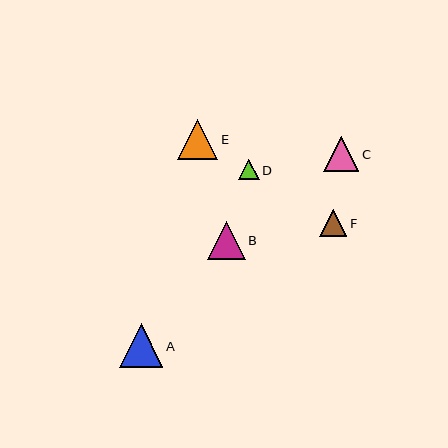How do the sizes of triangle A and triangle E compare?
Triangle A and triangle E are approximately the same size.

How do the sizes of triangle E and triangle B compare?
Triangle E and triangle B are approximately the same size.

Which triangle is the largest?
Triangle A is the largest with a size of approximately 44 pixels.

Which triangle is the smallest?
Triangle D is the smallest with a size of approximately 20 pixels.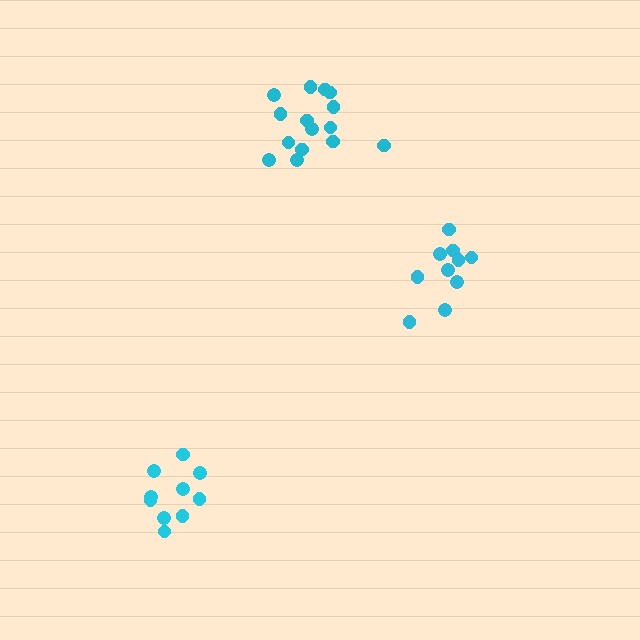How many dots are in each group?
Group 1: 10 dots, Group 2: 10 dots, Group 3: 15 dots (35 total).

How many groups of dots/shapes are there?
There are 3 groups.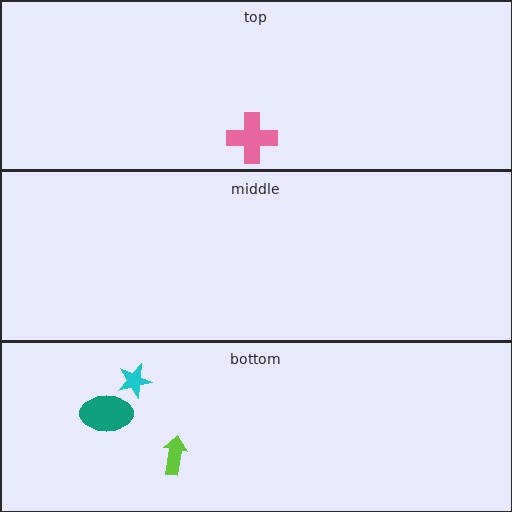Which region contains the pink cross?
The top region.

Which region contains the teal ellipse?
The bottom region.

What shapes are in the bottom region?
The cyan star, the teal ellipse, the lime arrow.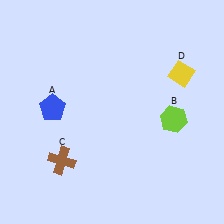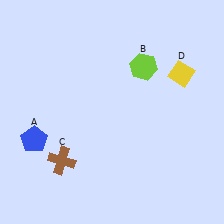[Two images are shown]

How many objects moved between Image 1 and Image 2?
2 objects moved between the two images.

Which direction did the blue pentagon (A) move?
The blue pentagon (A) moved down.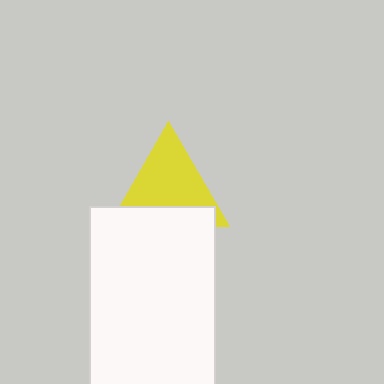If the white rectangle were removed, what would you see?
You would see the complete yellow triangle.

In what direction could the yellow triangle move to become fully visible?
The yellow triangle could move up. That would shift it out from behind the white rectangle entirely.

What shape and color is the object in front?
The object in front is a white rectangle.